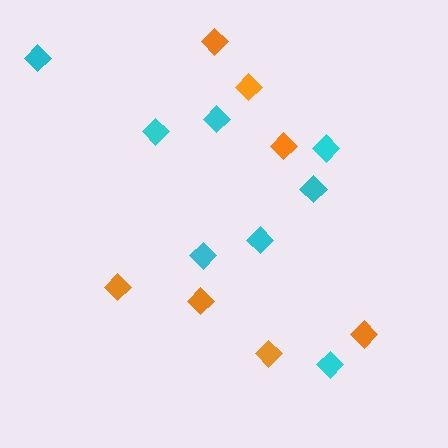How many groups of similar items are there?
There are 2 groups: one group of cyan diamonds (8) and one group of orange diamonds (7).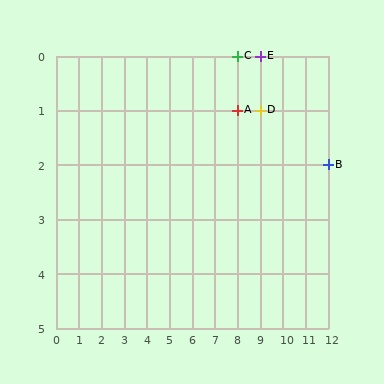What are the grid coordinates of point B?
Point B is at grid coordinates (12, 2).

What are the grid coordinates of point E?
Point E is at grid coordinates (9, 0).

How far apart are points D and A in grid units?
Points D and A are 1 column apart.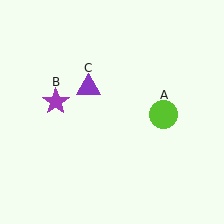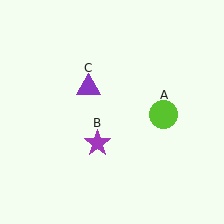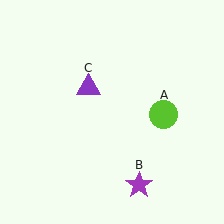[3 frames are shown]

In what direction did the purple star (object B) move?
The purple star (object B) moved down and to the right.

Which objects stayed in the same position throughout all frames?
Lime circle (object A) and purple triangle (object C) remained stationary.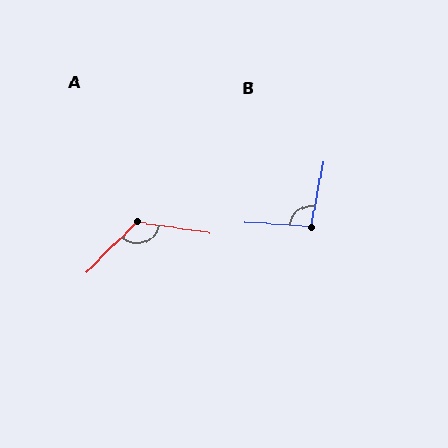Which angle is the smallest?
B, at approximately 97 degrees.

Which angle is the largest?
A, at approximately 126 degrees.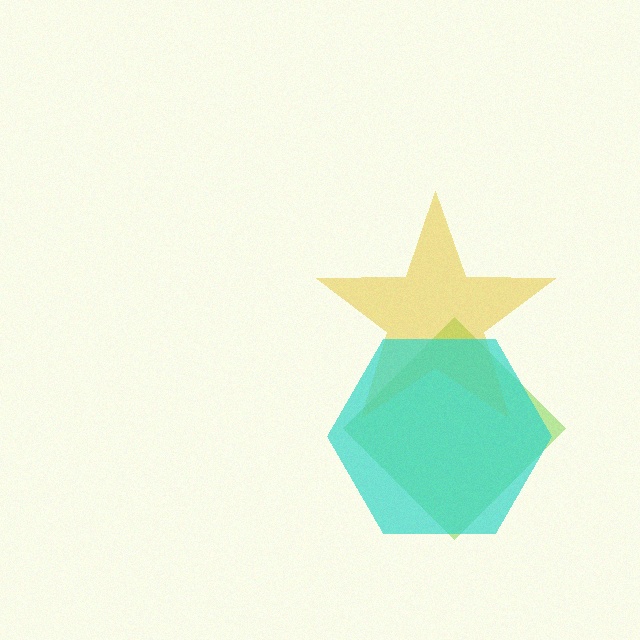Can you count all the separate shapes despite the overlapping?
Yes, there are 3 separate shapes.